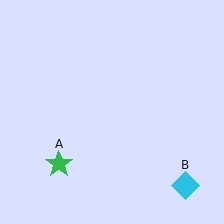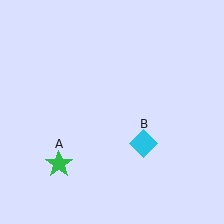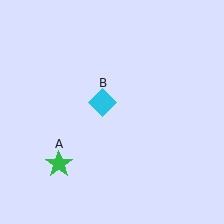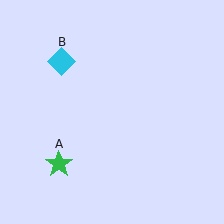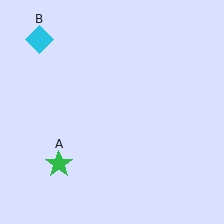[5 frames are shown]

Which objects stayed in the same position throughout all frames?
Green star (object A) remained stationary.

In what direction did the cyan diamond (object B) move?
The cyan diamond (object B) moved up and to the left.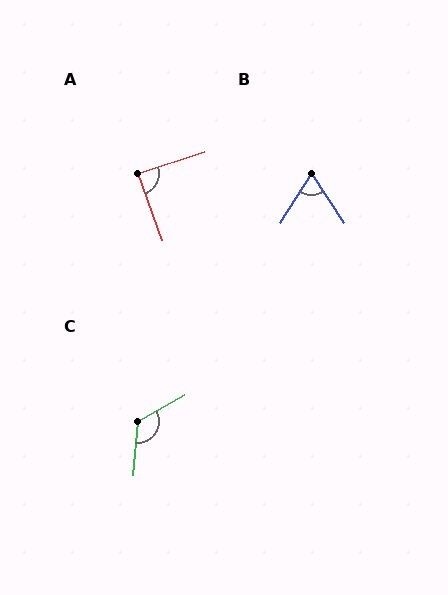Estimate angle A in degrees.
Approximately 88 degrees.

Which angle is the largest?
C, at approximately 124 degrees.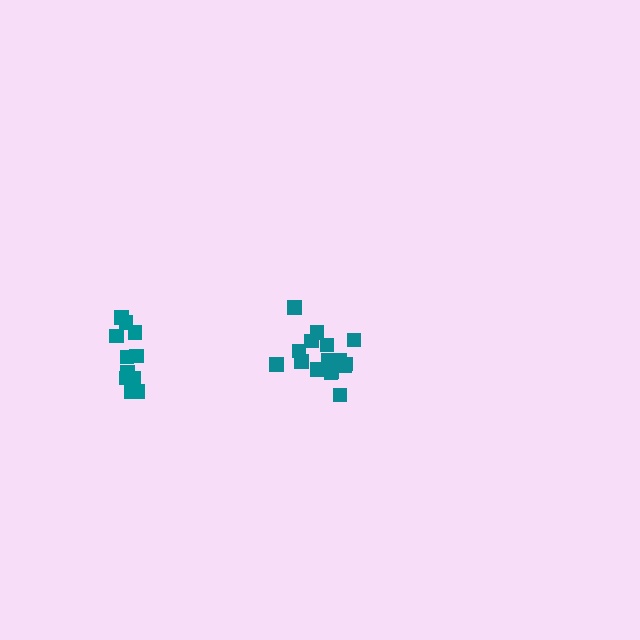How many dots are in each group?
Group 1: 12 dots, Group 2: 16 dots (28 total).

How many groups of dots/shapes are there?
There are 2 groups.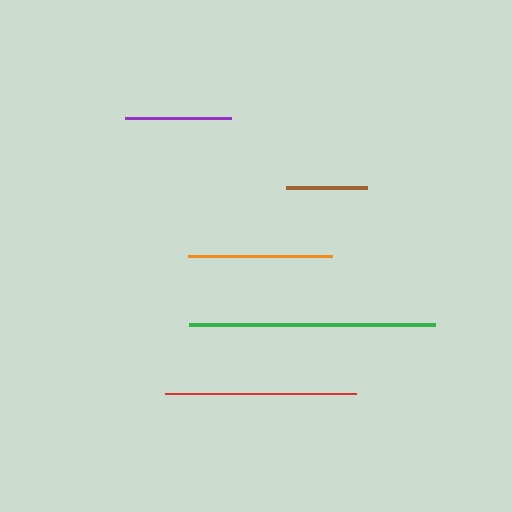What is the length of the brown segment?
The brown segment is approximately 81 pixels long.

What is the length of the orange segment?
The orange segment is approximately 144 pixels long.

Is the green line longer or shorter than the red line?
The green line is longer than the red line.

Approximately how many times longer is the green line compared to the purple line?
The green line is approximately 2.3 times the length of the purple line.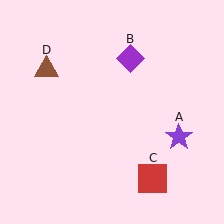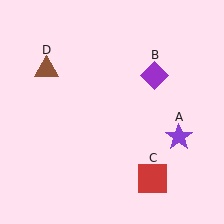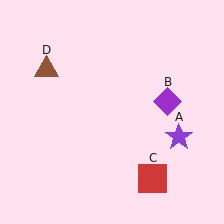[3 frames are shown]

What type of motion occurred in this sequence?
The purple diamond (object B) rotated clockwise around the center of the scene.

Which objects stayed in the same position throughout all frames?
Purple star (object A) and red square (object C) and brown triangle (object D) remained stationary.